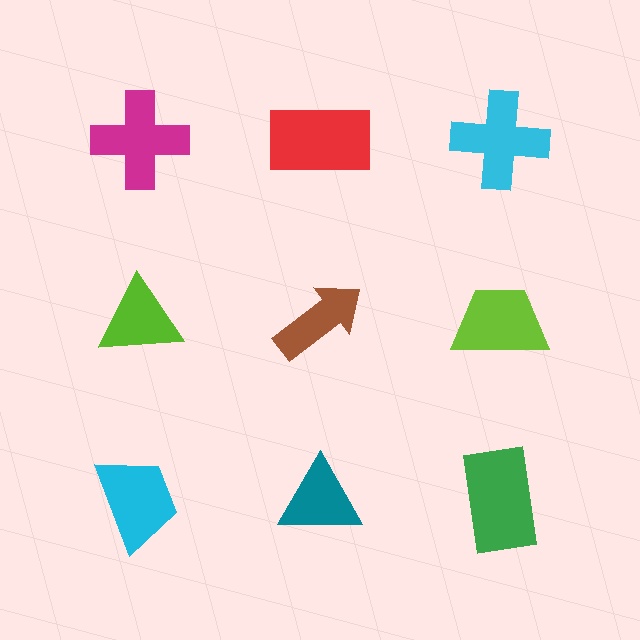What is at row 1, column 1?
A magenta cross.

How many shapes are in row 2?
3 shapes.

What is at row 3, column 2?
A teal triangle.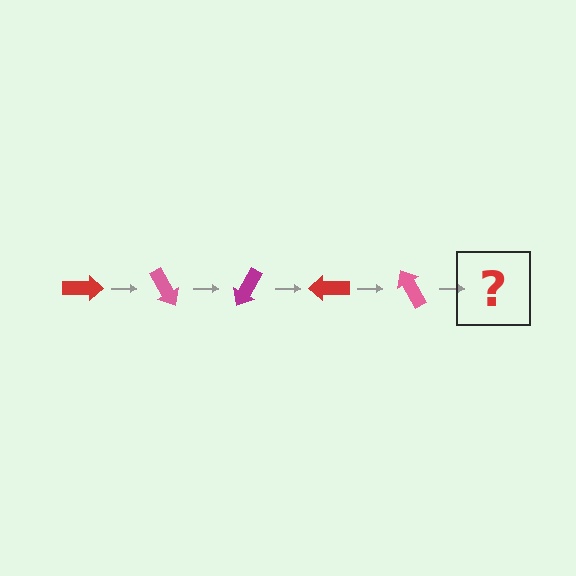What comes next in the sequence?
The next element should be a magenta arrow, rotated 300 degrees from the start.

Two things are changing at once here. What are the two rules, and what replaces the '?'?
The two rules are that it rotates 60 degrees each step and the color cycles through red, pink, and magenta. The '?' should be a magenta arrow, rotated 300 degrees from the start.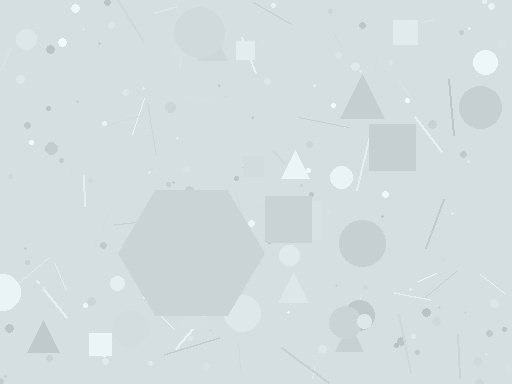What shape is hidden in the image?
A hexagon is hidden in the image.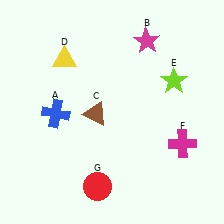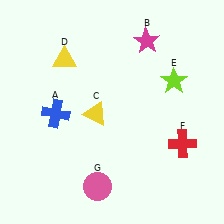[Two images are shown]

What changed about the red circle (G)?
In Image 1, G is red. In Image 2, it changed to pink.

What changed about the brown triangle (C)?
In Image 1, C is brown. In Image 2, it changed to yellow.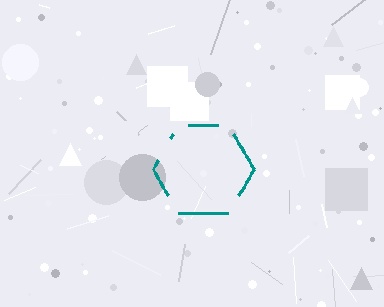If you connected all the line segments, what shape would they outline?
They would outline a hexagon.